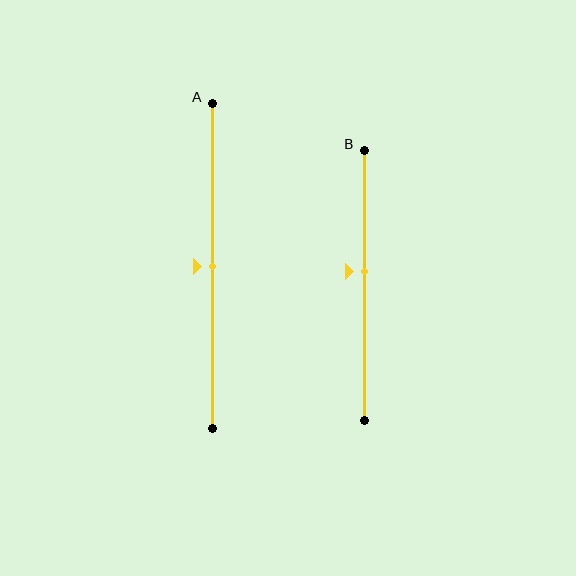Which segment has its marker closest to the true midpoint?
Segment A has its marker closest to the true midpoint.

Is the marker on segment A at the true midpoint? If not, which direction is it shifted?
Yes, the marker on segment A is at the true midpoint.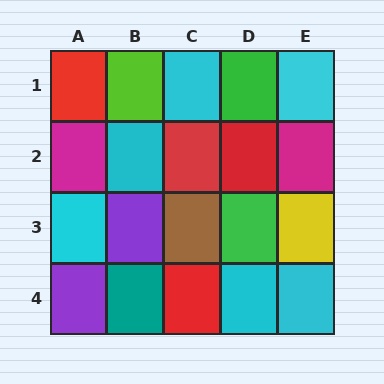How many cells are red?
4 cells are red.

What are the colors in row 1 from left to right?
Red, lime, cyan, green, cyan.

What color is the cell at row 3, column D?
Green.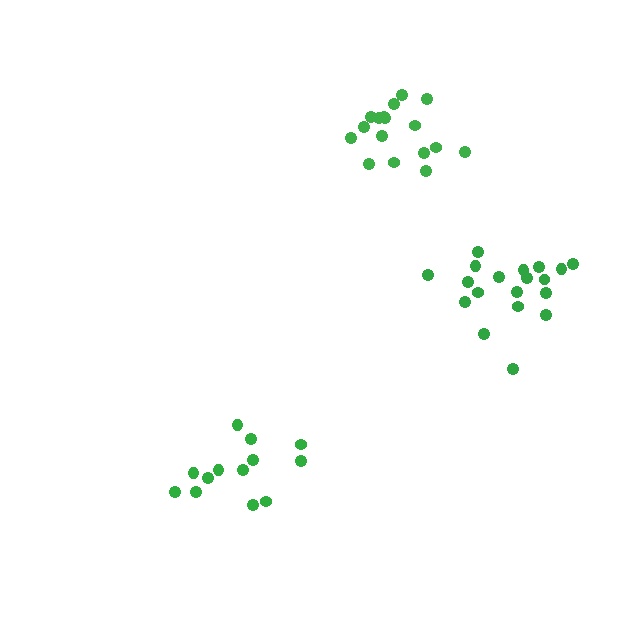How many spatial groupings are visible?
There are 3 spatial groupings.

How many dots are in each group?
Group 1: 19 dots, Group 2: 13 dots, Group 3: 17 dots (49 total).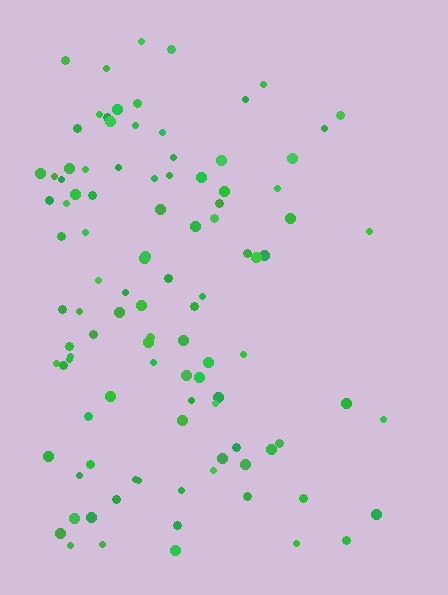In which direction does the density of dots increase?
From right to left, with the left side densest.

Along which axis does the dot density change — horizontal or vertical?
Horizontal.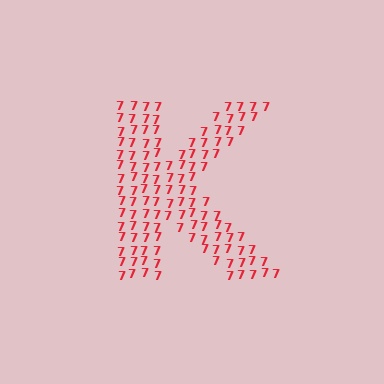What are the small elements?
The small elements are digit 7's.